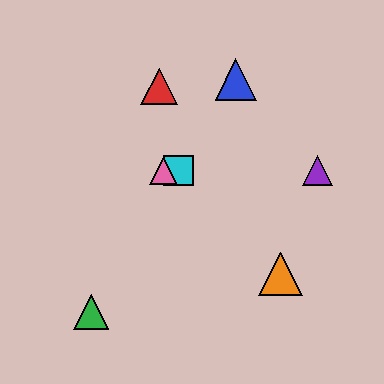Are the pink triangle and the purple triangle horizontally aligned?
Yes, both are at y≈171.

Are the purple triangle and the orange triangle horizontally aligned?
No, the purple triangle is at y≈171 and the orange triangle is at y≈274.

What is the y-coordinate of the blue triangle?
The blue triangle is at y≈80.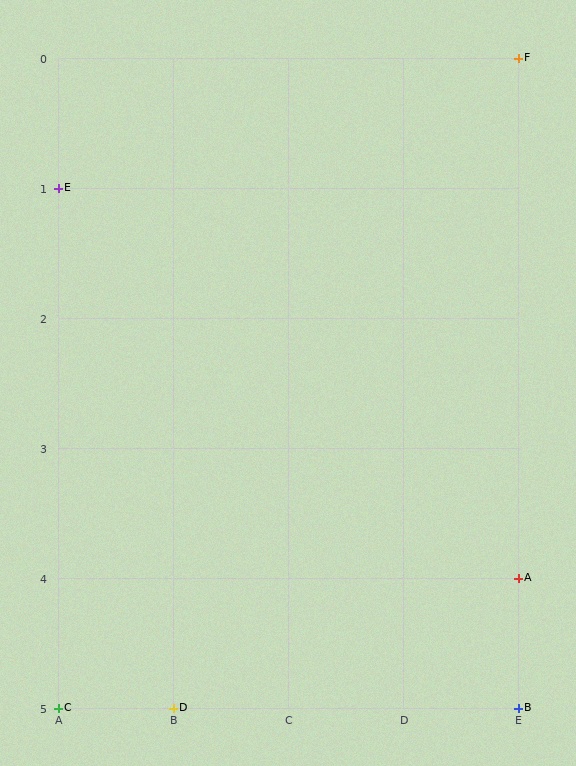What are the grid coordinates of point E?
Point E is at grid coordinates (A, 1).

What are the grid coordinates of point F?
Point F is at grid coordinates (E, 0).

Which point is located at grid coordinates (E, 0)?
Point F is at (E, 0).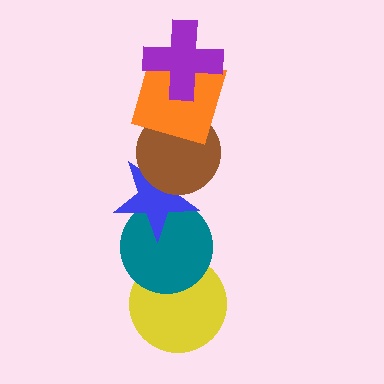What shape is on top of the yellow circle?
The teal circle is on top of the yellow circle.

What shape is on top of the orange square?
The purple cross is on top of the orange square.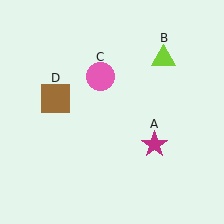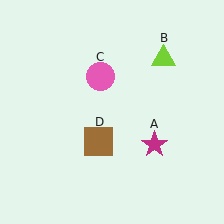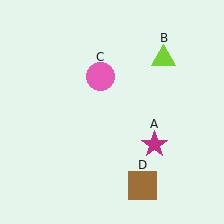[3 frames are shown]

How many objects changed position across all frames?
1 object changed position: brown square (object D).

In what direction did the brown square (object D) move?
The brown square (object D) moved down and to the right.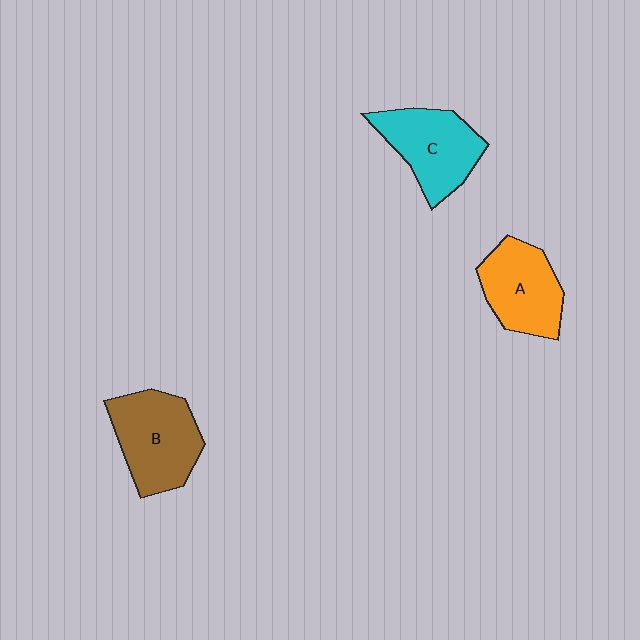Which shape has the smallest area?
Shape A (orange).